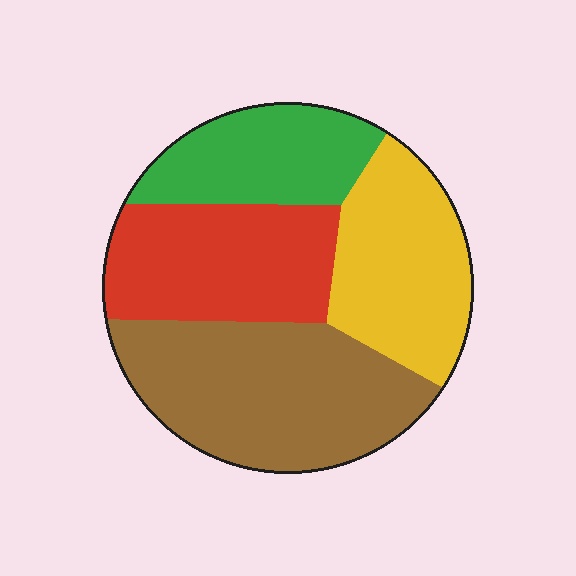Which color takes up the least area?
Green, at roughly 20%.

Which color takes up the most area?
Brown, at roughly 35%.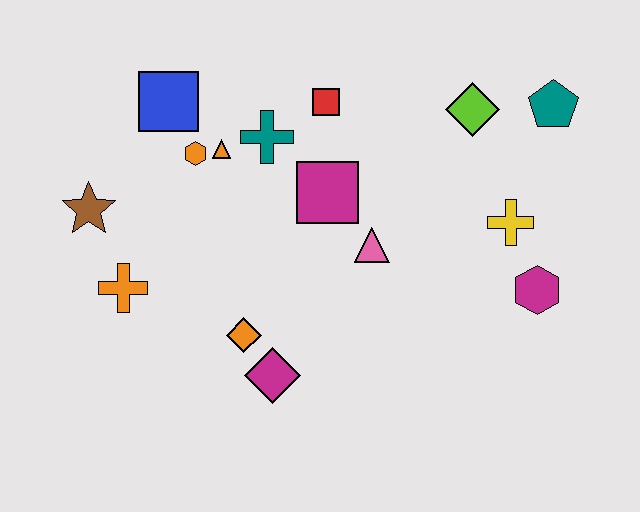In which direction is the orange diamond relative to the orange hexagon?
The orange diamond is below the orange hexagon.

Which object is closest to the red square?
The teal cross is closest to the red square.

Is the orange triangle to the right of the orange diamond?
No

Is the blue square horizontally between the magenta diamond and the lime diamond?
No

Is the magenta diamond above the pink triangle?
No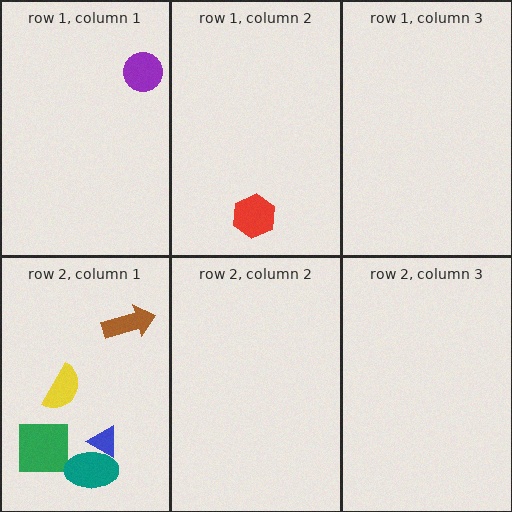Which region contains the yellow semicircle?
The row 2, column 1 region.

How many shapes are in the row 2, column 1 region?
5.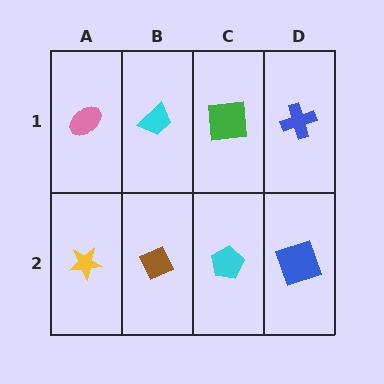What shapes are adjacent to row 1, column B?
A brown diamond (row 2, column B), a pink ellipse (row 1, column A), a green square (row 1, column C).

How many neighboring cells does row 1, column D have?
2.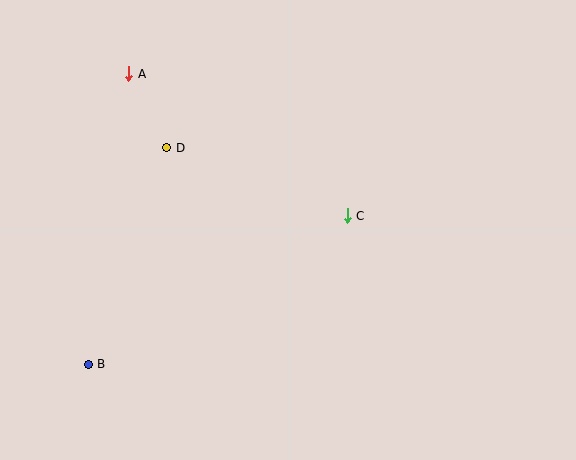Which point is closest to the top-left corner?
Point A is closest to the top-left corner.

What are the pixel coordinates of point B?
Point B is at (88, 364).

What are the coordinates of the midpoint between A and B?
The midpoint between A and B is at (108, 219).